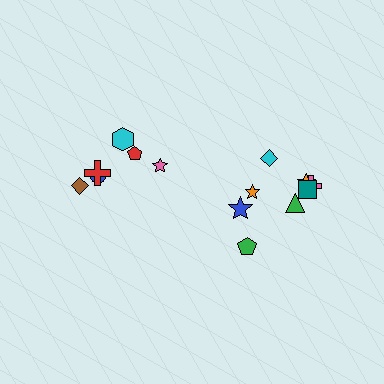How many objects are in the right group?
There are 8 objects.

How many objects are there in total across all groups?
There are 14 objects.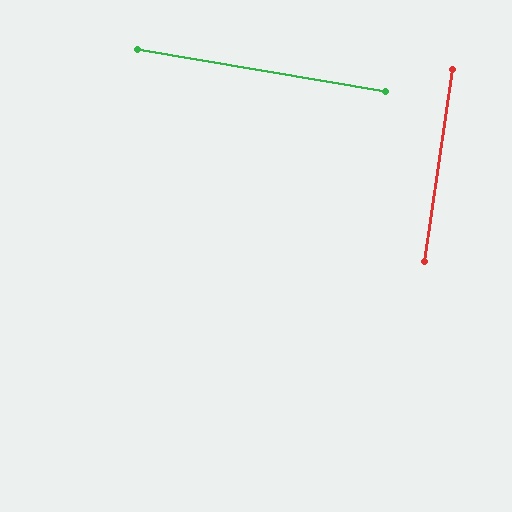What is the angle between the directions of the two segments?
Approximately 89 degrees.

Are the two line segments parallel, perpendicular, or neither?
Perpendicular — they meet at approximately 89°.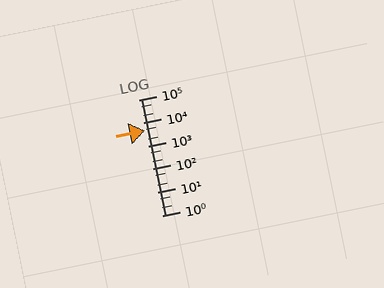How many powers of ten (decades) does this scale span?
The scale spans 5 decades, from 1 to 100000.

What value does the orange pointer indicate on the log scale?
The pointer indicates approximately 4700.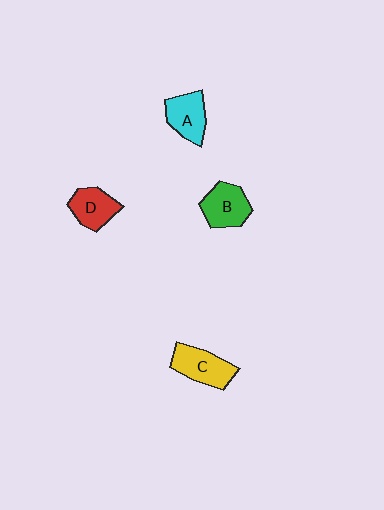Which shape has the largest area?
Shape C (yellow).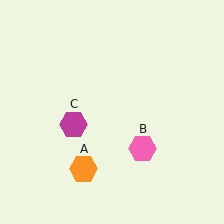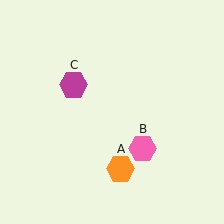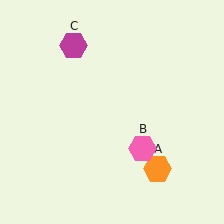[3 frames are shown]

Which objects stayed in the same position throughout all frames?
Pink hexagon (object B) remained stationary.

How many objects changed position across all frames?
2 objects changed position: orange hexagon (object A), magenta hexagon (object C).